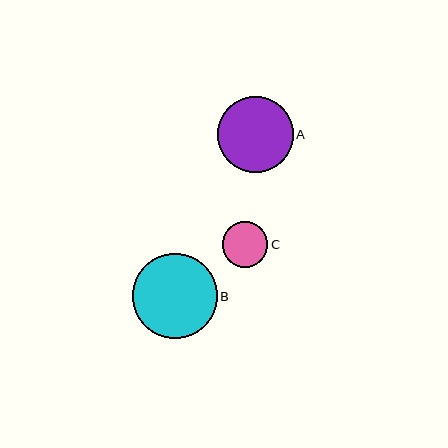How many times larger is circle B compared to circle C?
Circle B is approximately 1.9 times the size of circle C.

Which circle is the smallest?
Circle C is the smallest with a size of approximately 45 pixels.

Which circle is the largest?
Circle B is the largest with a size of approximately 85 pixels.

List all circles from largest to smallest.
From largest to smallest: B, A, C.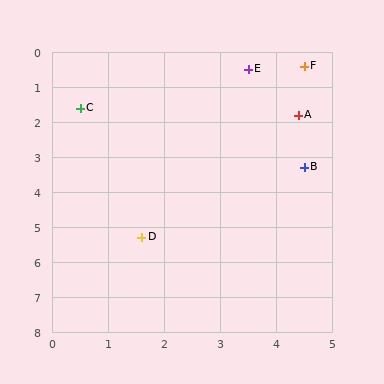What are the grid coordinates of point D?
Point D is at approximately (1.6, 5.3).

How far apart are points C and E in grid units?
Points C and E are about 3.2 grid units apart.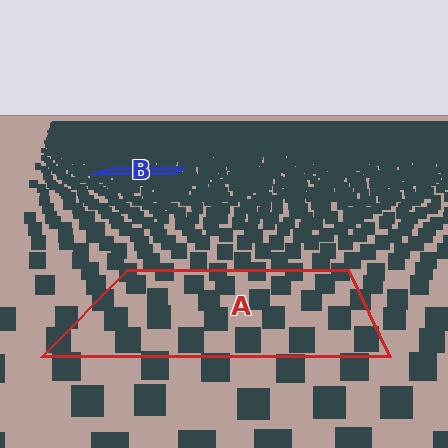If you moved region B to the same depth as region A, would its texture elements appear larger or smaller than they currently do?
They would appear larger. At a closer depth, the same texture elements are projected at a bigger on-screen size.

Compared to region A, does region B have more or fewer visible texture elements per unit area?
Region B has more texture elements per unit area — they are packed more densely because it is farther away.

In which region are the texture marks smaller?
The texture marks are smaller in region B, because it is farther away.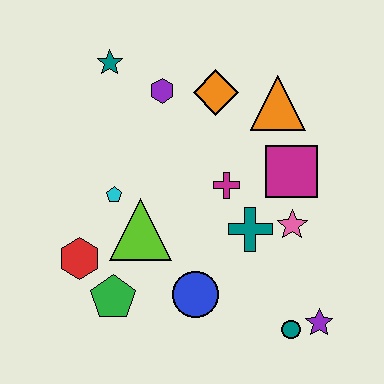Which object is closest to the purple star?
The teal circle is closest to the purple star.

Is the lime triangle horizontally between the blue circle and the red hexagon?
Yes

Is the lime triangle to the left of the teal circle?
Yes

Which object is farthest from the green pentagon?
The orange triangle is farthest from the green pentagon.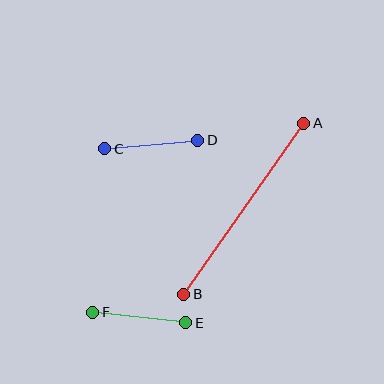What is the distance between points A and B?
The distance is approximately 209 pixels.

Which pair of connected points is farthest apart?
Points A and B are farthest apart.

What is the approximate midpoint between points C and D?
The midpoint is at approximately (151, 145) pixels.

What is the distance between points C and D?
The distance is approximately 93 pixels.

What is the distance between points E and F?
The distance is approximately 94 pixels.